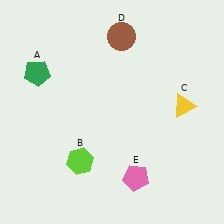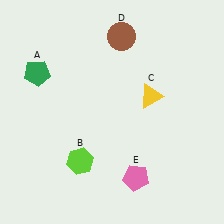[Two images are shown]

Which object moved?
The yellow triangle (C) moved left.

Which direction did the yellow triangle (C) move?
The yellow triangle (C) moved left.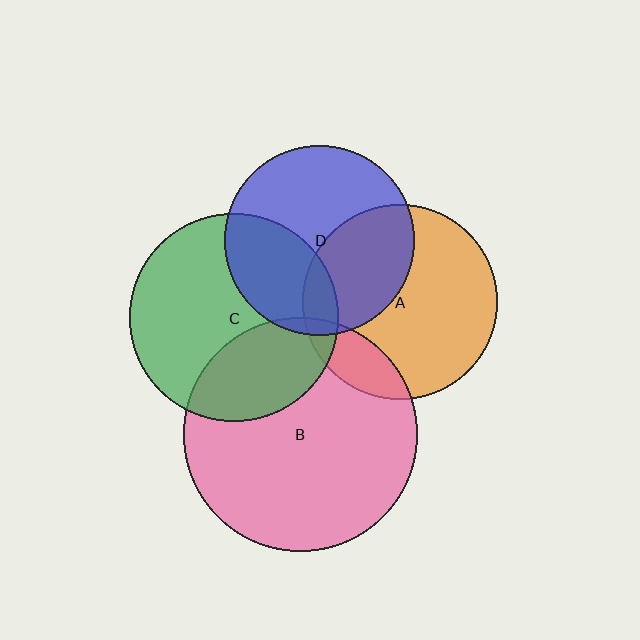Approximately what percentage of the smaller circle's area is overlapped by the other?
Approximately 30%.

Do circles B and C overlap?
Yes.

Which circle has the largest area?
Circle B (pink).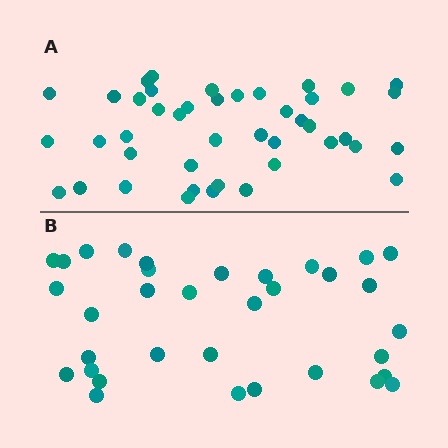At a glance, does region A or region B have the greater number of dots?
Region A (the top region) has more dots.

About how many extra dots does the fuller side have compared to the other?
Region A has roughly 8 or so more dots than region B.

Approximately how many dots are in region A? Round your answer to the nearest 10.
About 40 dots. (The exact count is 43, which rounds to 40.)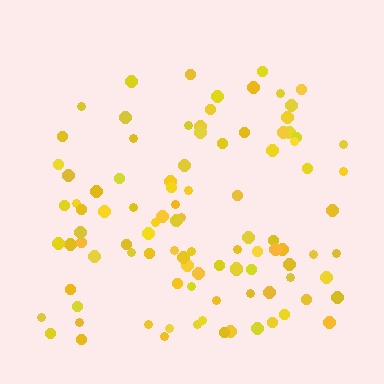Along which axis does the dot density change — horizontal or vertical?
Vertical.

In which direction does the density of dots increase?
From top to bottom, with the bottom side densest.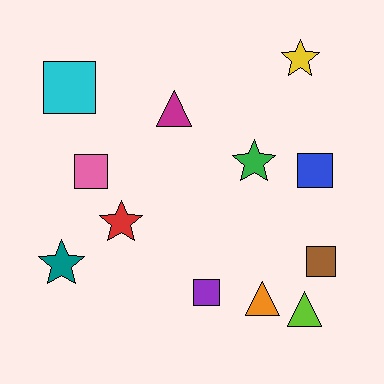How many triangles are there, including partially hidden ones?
There are 3 triangles.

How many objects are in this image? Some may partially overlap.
There are 12 objects.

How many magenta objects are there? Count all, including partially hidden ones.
There is 1 magenta object.